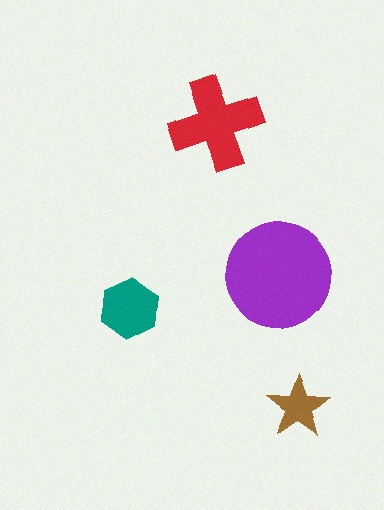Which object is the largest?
The purple circle.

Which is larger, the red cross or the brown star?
The red cross.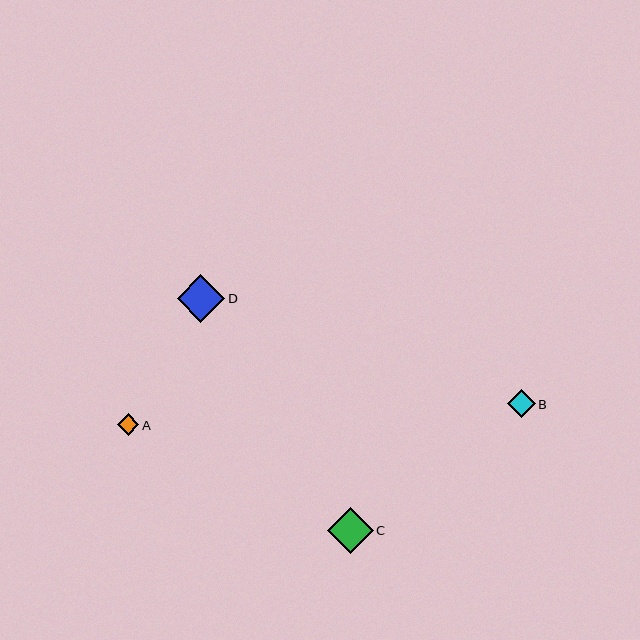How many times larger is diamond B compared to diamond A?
Diamond B is approximately 1.3 times the size of diamond A.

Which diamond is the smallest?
Diamond A is the smallest with a size of approximately 21 pixels.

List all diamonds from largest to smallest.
From largest to smallest: D, C, B, A.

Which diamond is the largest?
Diamond D is the largest with a size of approximately 48 pixels.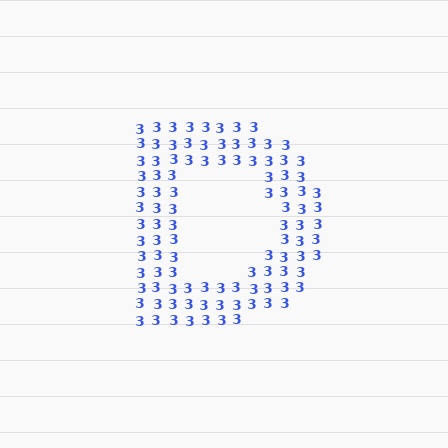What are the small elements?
The small elements are digit 3's.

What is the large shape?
The large shape is the letter D.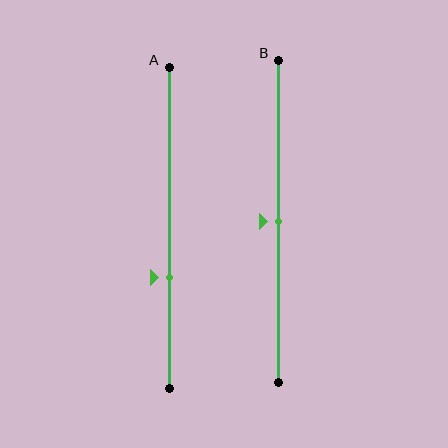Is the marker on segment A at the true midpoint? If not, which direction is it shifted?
No, the marker on segment A is shifted downward by about 16% of the segment length.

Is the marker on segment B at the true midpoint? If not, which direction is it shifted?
Yes, the marker on segment B is at the true midpoint.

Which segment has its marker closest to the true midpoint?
Segment B has its marker closest to the true midpoint.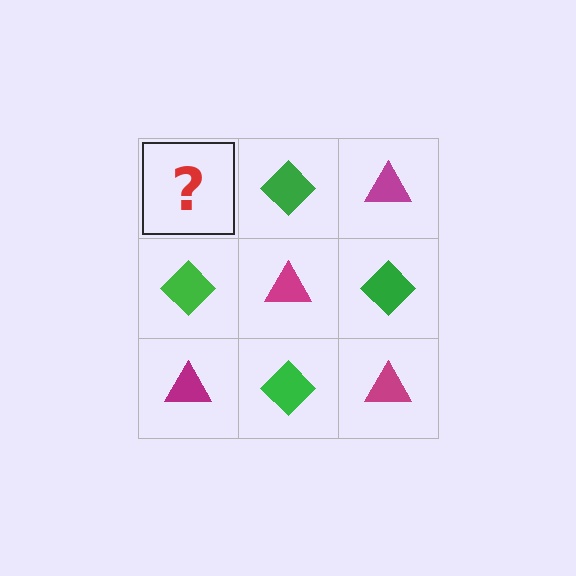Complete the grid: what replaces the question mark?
The question mark should be replaced with a magenta triangle.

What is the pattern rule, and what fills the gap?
The rule is that it alternates magenta triangle and green diamond in a checkerboard pattern. The gap should be filled with a magenta triangle.